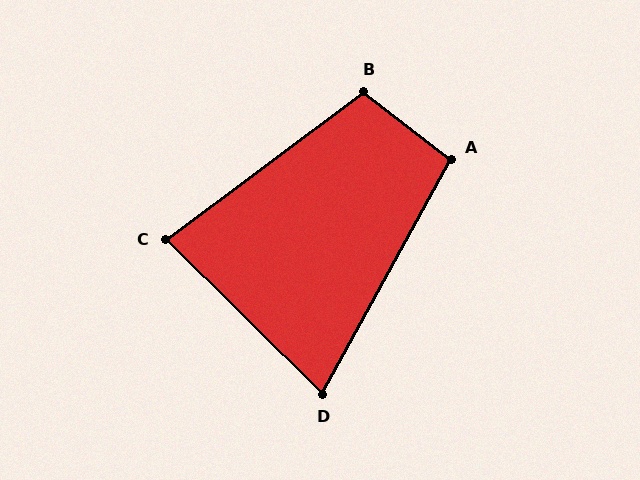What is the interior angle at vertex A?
Approximately 98 degrees (obtuse).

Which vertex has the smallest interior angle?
D, at approximately 74 degrees.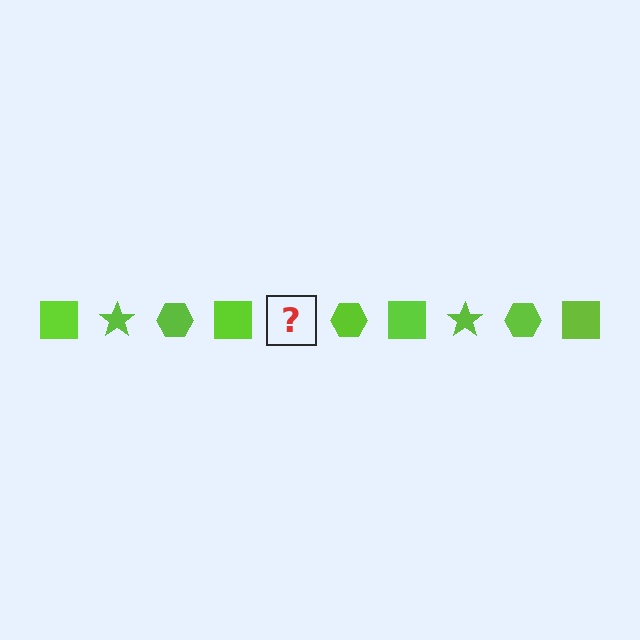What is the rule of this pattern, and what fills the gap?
The rule is that the pattern cycles through square, star, hexagon shapes in lime. The gap should be filled with a lime star.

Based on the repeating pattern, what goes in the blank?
The blank should be a lime star.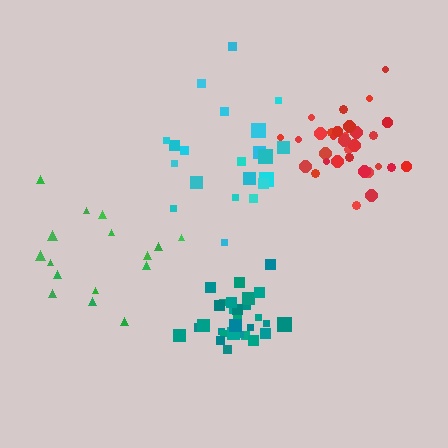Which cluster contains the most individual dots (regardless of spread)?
Red (31).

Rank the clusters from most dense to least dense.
teal, red, cyan, green.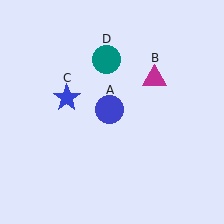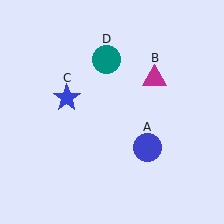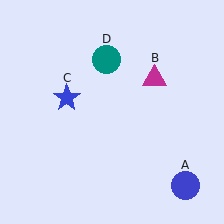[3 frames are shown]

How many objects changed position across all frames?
1 object changed position: blue circle (object A).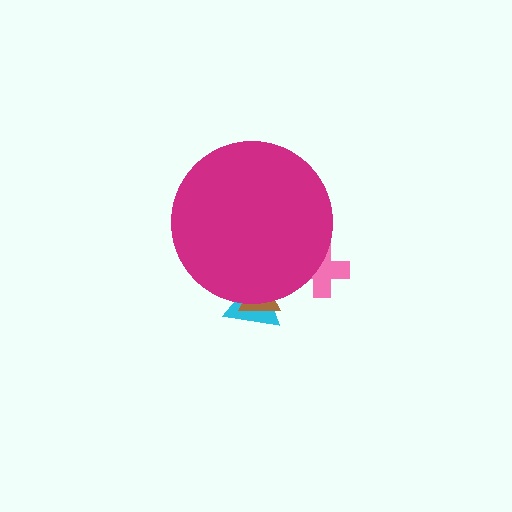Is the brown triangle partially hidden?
Yes, the brown triangle is partially hidden behind the magenta circle.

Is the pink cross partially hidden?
Yes, the pink cross is partially hidden behind the magenta circle.